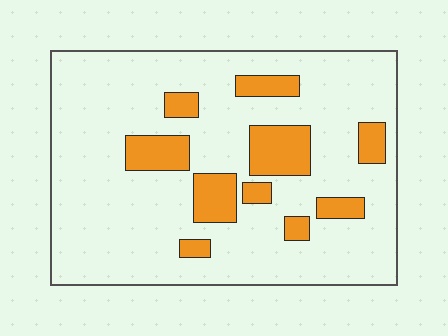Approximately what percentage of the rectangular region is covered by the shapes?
Approximately 15%.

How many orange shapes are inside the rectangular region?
10.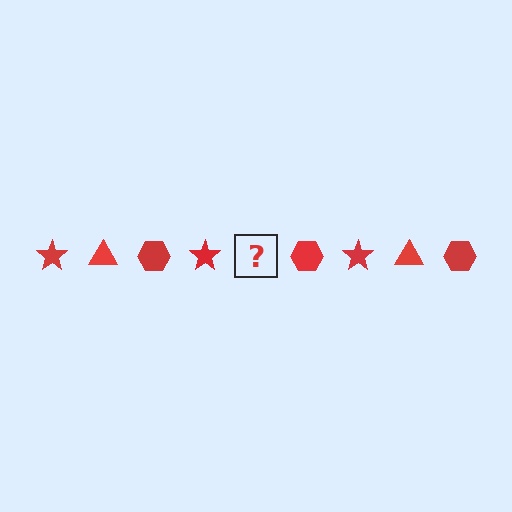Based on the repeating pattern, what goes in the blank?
The blank should be a red triangle.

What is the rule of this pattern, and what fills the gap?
The rule is that the pattern cycles through star, triangle, hexagon shapes in red. The gap should be filled with a red triangle.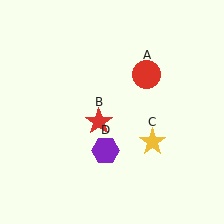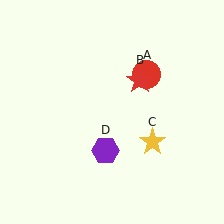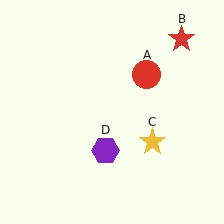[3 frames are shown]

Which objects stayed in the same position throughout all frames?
Red circle (object A) and yellow star (object C) and purple hexagon (object D) remained stationary.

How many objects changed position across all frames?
1 object changed position: red star (object B).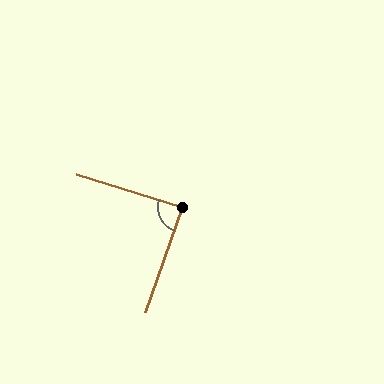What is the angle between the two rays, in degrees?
Approximately 88 degrees.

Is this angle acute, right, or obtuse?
It is approximately a right angle.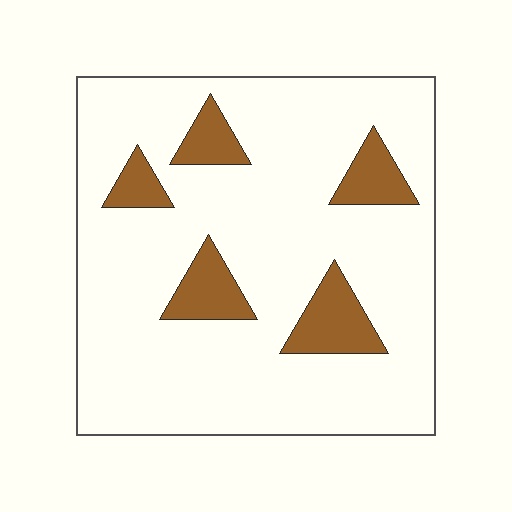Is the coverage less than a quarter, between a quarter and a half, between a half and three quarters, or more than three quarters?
Less than a quarter.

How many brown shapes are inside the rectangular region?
5.